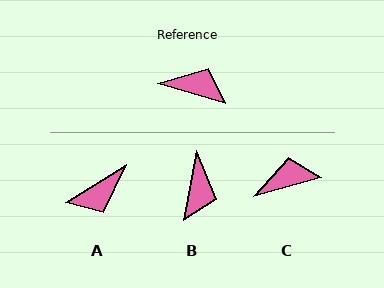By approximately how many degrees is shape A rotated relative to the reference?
Approximately 131 degrees clockwise.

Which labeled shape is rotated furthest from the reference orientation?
A, about 131 degrees away.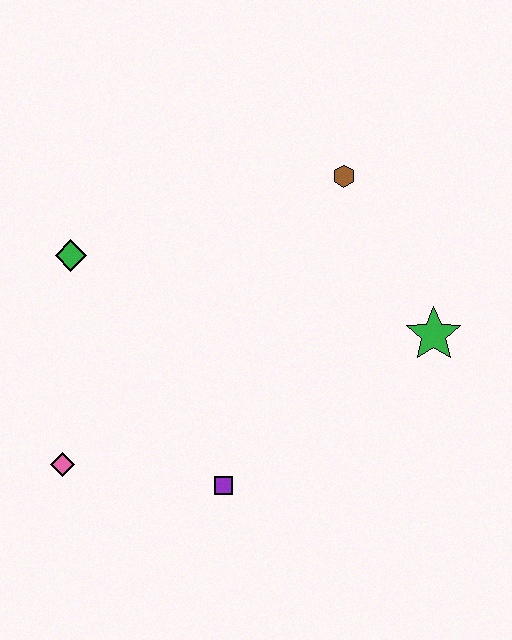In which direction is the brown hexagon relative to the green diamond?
The brown hexagon is to the right of the green diamond.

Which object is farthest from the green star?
The pink diamond is farthest from the green star.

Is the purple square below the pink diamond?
Yes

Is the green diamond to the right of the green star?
No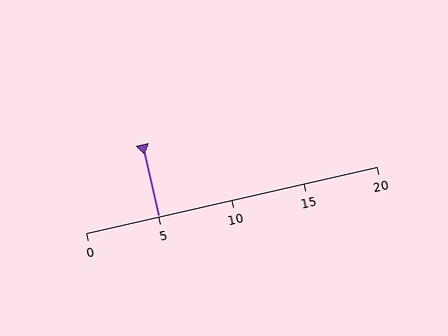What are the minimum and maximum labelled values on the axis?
The axis runs from 0 to 20.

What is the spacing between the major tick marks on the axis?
The major ticks are spaced 5 apart.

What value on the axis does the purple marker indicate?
The marker indicates approximately 5.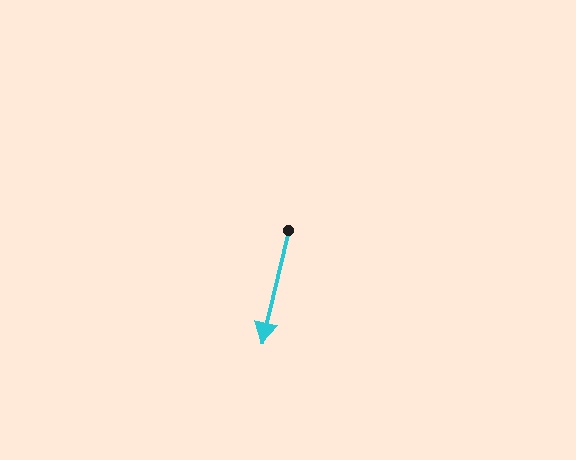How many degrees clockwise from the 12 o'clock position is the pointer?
Approximately 193 degrees.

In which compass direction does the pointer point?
South.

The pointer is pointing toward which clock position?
Roughly 6 o'clock.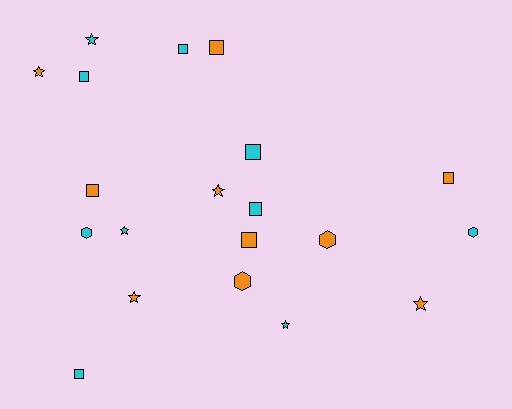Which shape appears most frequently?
Square, with 9 objects.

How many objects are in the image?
There are 20 objects.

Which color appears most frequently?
Cyan, with 10 objects.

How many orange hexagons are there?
There are 2 orange hexagons.